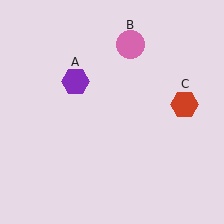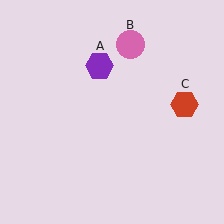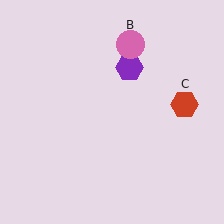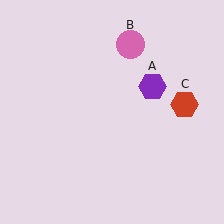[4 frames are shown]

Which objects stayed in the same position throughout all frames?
Pink circle (object B) and red hexagon (object C) remained stationary.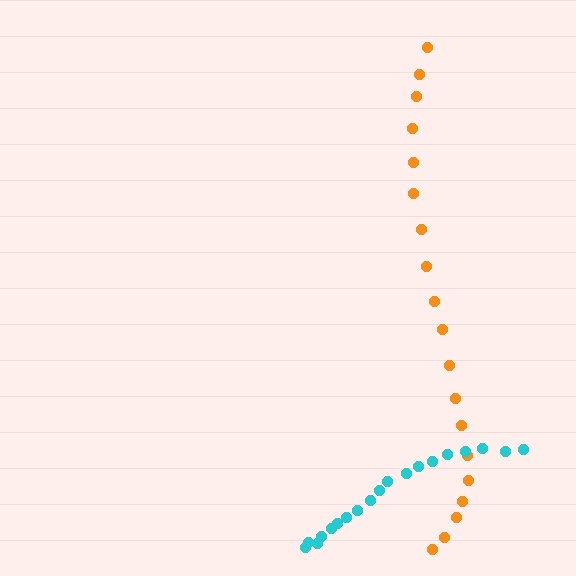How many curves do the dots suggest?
There are 2 distinct paths.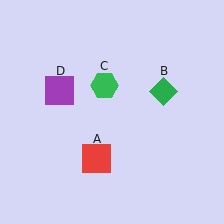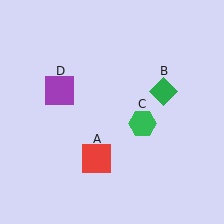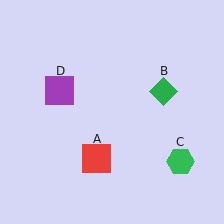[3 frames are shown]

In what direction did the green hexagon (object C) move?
The green hexagon (object C) moved down and to the right.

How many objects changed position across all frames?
1 object changed position: green hexagon (object C).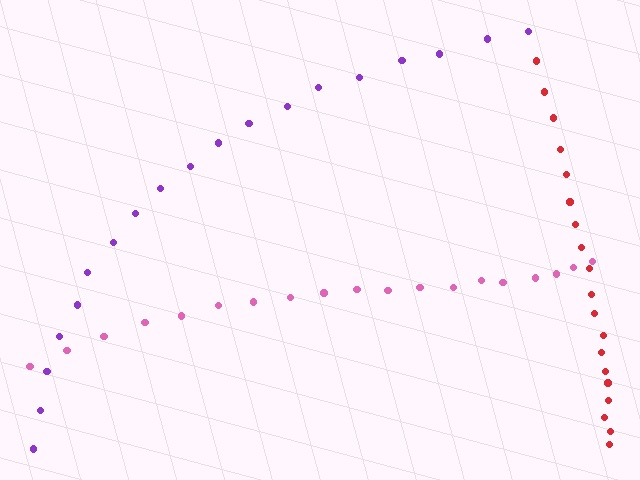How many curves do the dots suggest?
There are 3 distinct paths.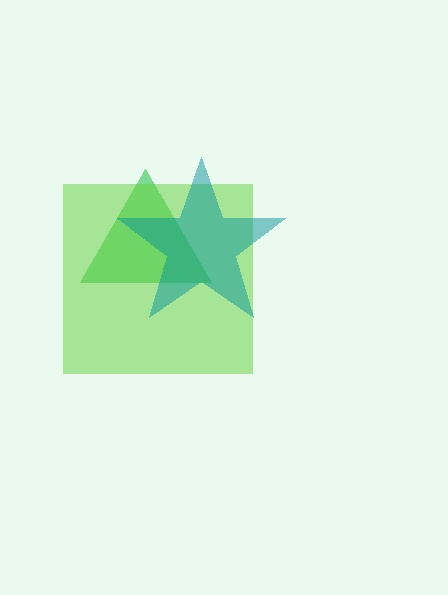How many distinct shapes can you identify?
There are 3 distinct shapes: a green triangle, a lime square, a teal star.